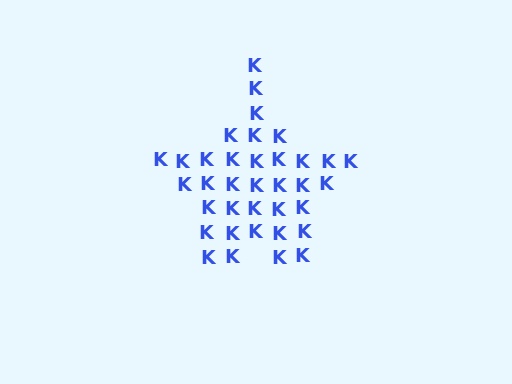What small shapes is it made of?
It is made of small letter K's.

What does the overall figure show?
The overall figure shows a star.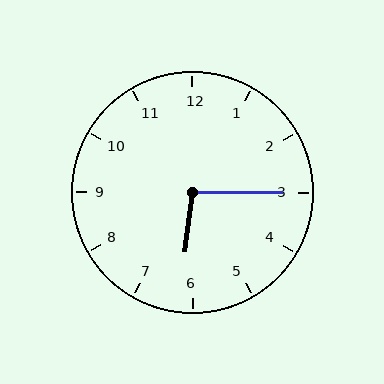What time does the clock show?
6:15.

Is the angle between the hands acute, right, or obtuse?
It is obtuse.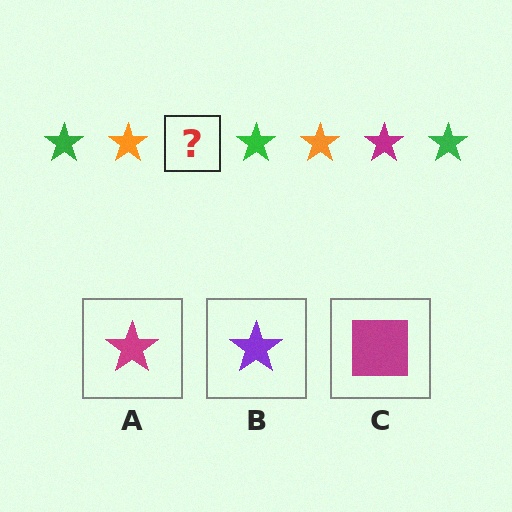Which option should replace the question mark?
Option A.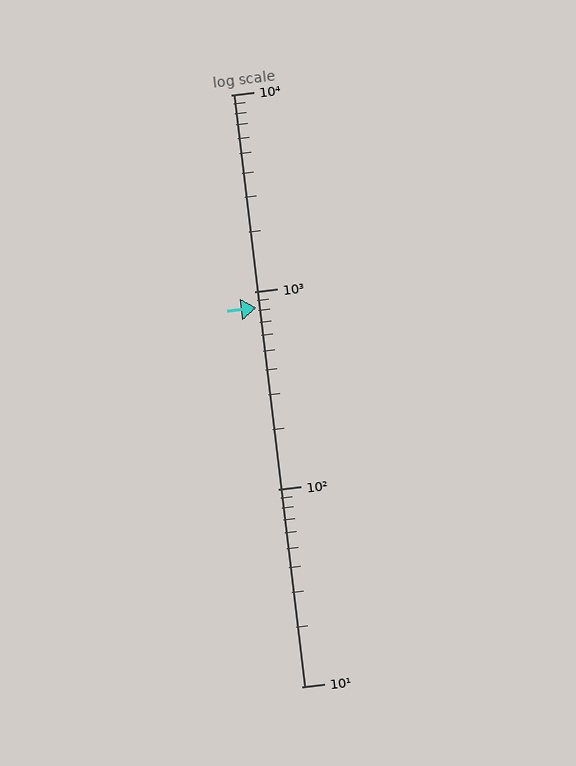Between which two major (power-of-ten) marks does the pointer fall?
The pointer is between 100 and 1000.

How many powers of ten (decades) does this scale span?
The scale spans 3 decades, from 10 to 10000.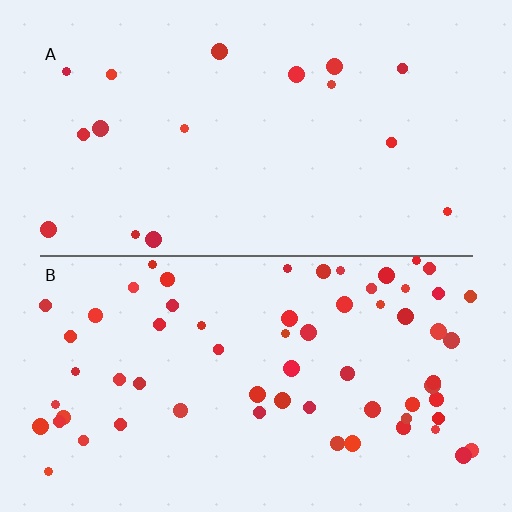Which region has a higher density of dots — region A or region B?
B (the bottom).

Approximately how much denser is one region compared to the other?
Approximately 3.9× — region B over region A.